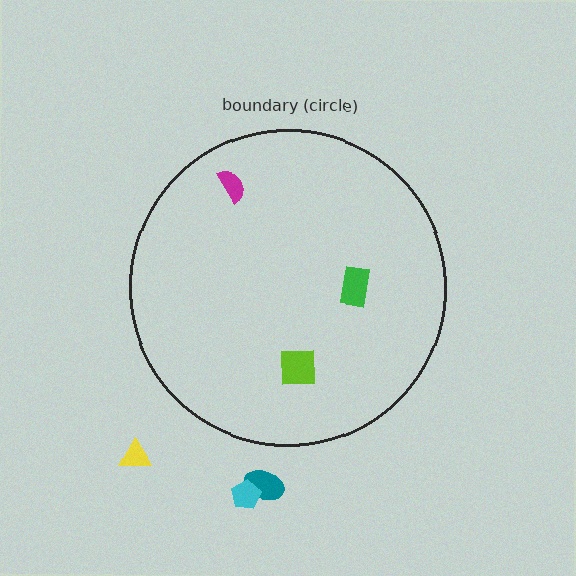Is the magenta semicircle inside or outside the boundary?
Inside.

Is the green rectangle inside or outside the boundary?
Inside.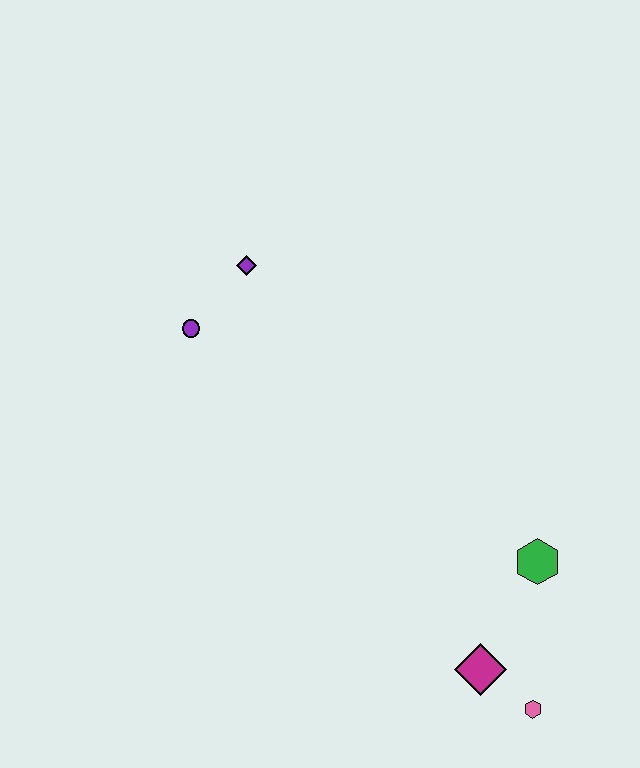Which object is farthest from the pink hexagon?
The purple diamond is farthest from the pink hexagon.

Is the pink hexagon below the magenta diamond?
Yes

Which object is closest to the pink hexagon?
The magenta diamond is closest to the pink hexagon.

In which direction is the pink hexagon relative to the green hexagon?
The pink hexagon is below the green hexagon.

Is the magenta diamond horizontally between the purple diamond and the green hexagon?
Yes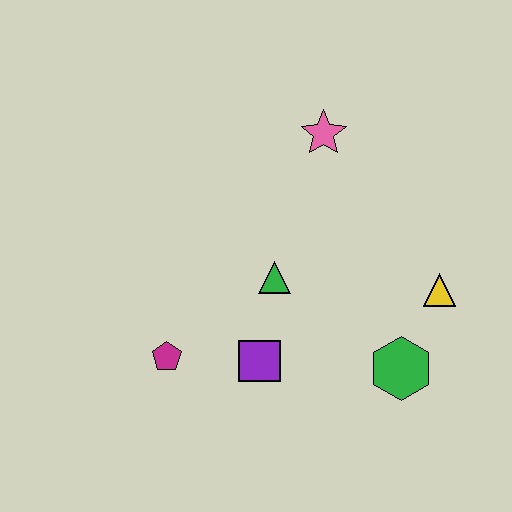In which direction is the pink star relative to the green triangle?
The pink star is above the green triangle.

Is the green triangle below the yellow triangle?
No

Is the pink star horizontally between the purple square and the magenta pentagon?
No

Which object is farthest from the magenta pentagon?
The yellow triangle is farthest from the magenta pentagon.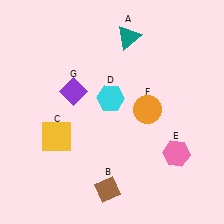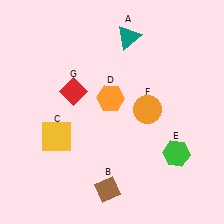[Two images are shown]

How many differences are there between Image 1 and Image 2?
There are 3 differences between the two images.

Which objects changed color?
D changed from cyan to orange. E changed from pink to green. G changed from purple to red.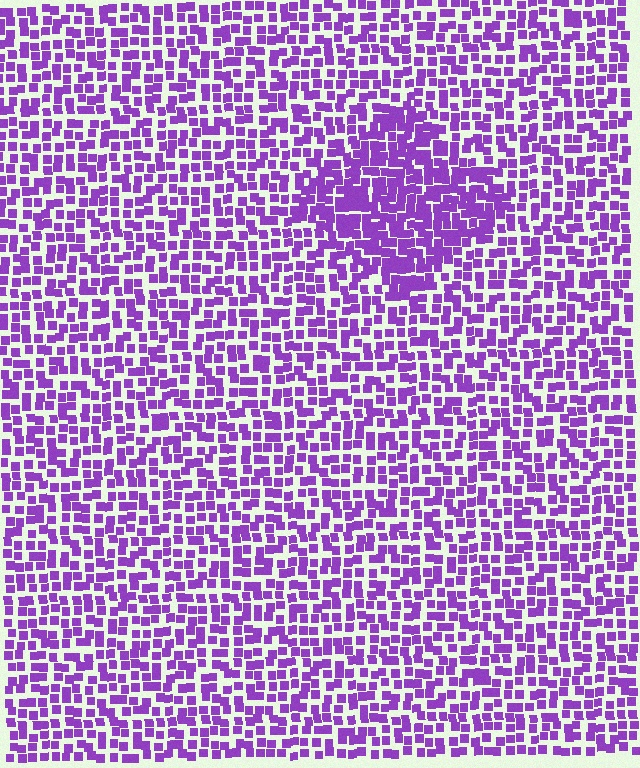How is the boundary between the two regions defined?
The boundary is defined by a change in element density (approximately 1.6x ratio). All elements are the same color, size, and shape.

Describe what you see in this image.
The image contains small purple elements arranged at two different densities. A diamond-shaped region is visible where the elements are more densely packed than the surrounding area.